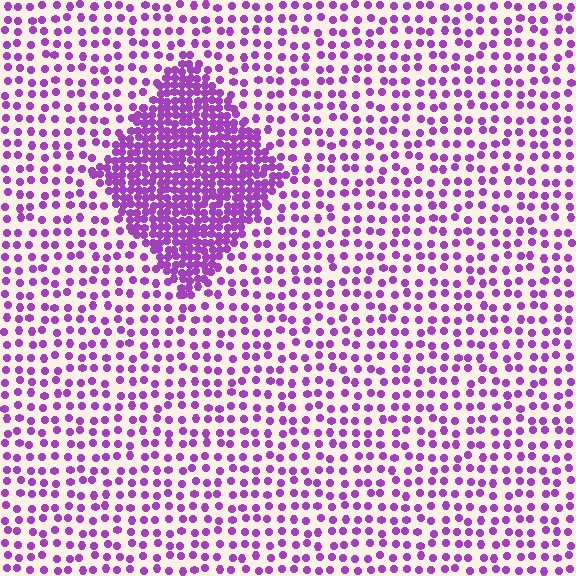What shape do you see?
I see a diamond.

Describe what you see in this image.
The image contains small purple elements arranged at two different densities. A diamond-shaped region is visible where the elements are more densely packed than the surrounding area.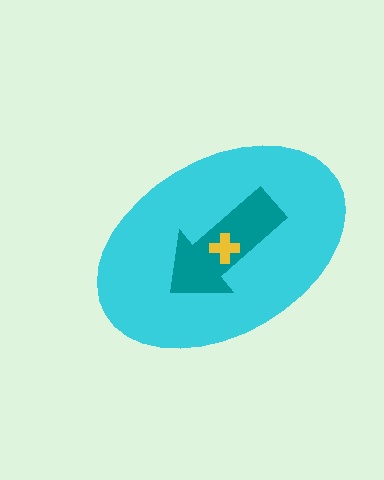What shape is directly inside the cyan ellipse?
The teal arrow.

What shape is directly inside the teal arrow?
The yellow cross.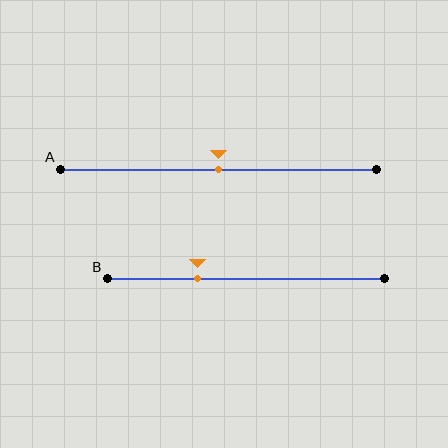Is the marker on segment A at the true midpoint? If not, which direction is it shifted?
Yes, the marker on segment A is at the true midpoint.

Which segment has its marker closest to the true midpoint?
Segment A has its marker closest to the true midpoint.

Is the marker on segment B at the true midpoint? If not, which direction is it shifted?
No, the marker on segment B is shifted to the left by about 18% of the segment length.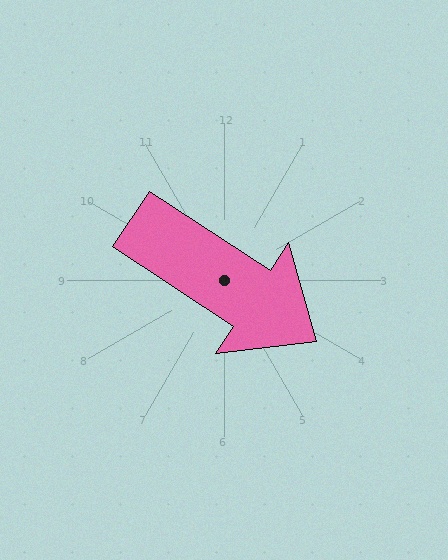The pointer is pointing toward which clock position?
Roughly 4 o'clock.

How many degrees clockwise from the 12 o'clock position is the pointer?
Approximately 123 degrees.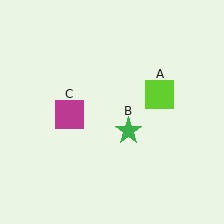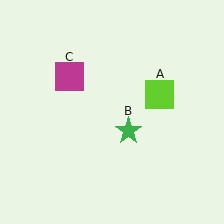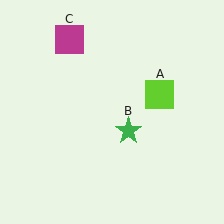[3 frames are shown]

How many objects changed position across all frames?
1 object changed position: magenta square (object C).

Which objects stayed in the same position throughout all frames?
Lime square (object A) and green star (object B) remained stationary.